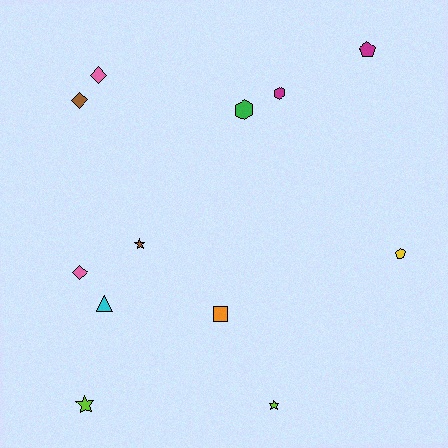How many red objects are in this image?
There are no red objects.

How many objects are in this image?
There are 12 objects.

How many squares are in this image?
There is 1 square.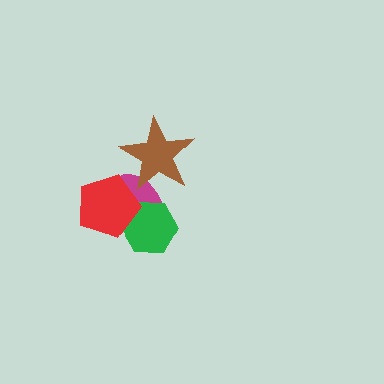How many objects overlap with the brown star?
1 object overlaps with the brown star.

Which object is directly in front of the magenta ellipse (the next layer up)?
The green hexagon is directly in front of the magenta ellipse.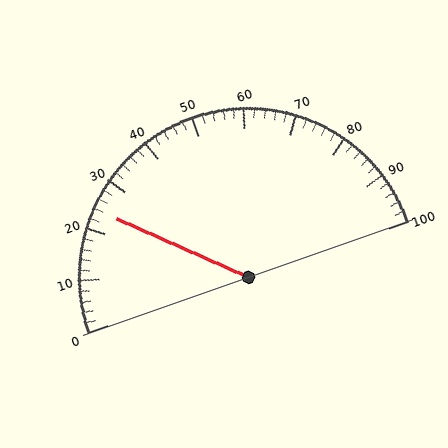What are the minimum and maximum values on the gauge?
The gauge ranges from 0 to 100.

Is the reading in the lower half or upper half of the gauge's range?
The reading is in the lower half of the range (0 to 100).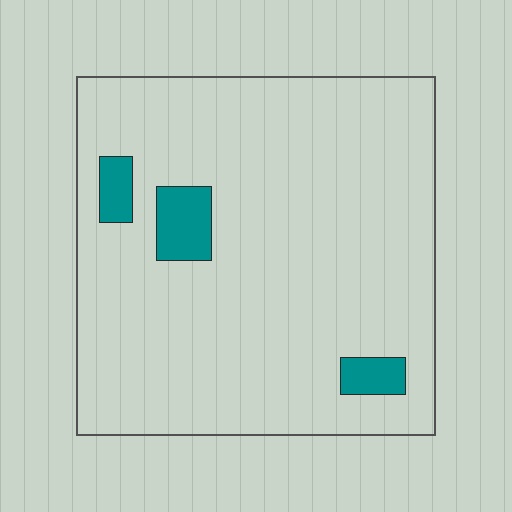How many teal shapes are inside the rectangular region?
3.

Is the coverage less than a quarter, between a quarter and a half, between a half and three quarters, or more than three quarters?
Less than a quarter.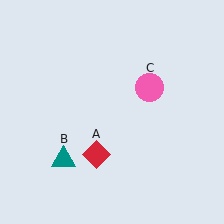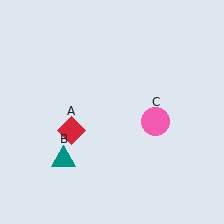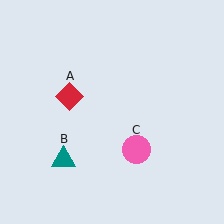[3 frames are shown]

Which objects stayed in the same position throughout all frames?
Teal triangle (object B) remained stationary.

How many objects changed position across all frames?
2 objects changed position: red diamond (object A), pink circle (object C).